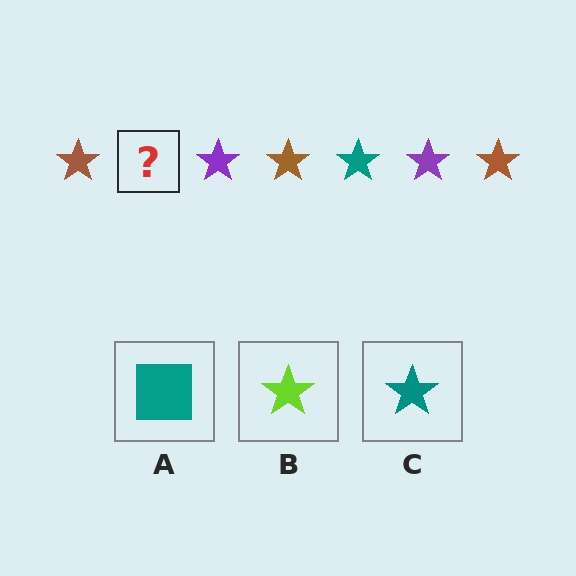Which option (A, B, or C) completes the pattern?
C.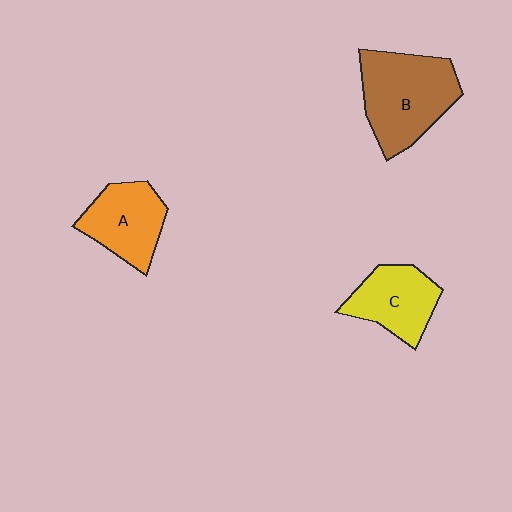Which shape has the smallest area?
Shape C (yellow).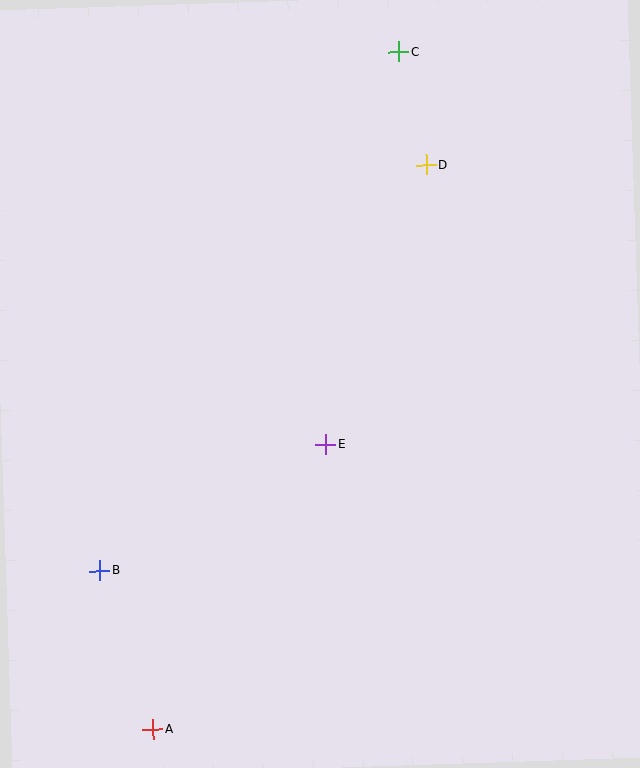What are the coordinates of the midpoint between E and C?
The midpoint between E and C is at (362, 248).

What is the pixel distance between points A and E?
The distance between A and E is 333 pixels.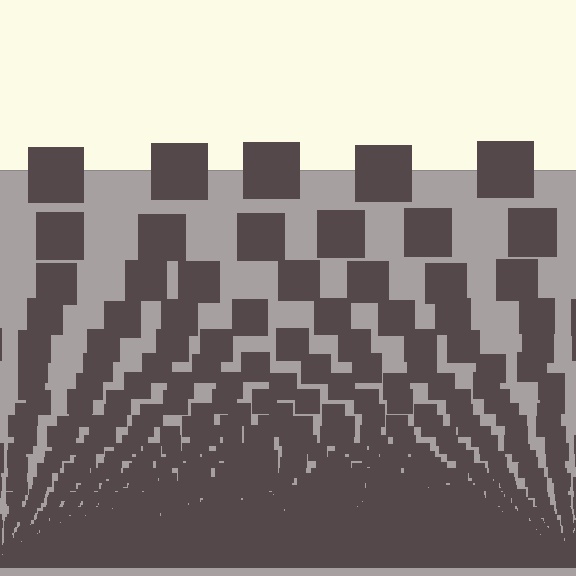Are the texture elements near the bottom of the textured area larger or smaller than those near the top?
Smaller. The gradient is inverted — elements near the bottom are smaller and denser.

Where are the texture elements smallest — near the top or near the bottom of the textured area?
Near the bottom.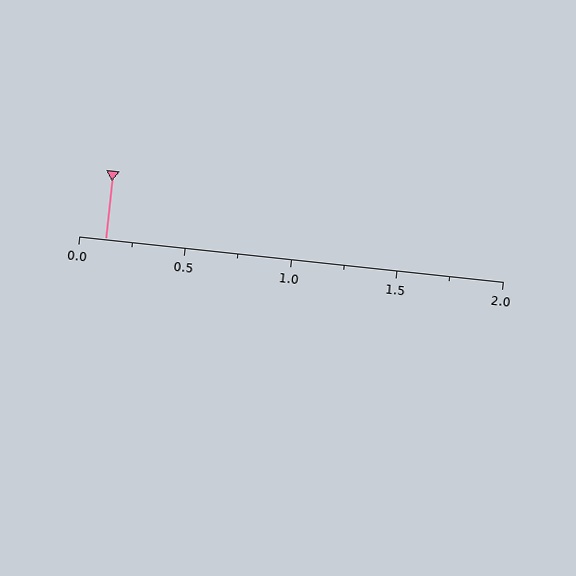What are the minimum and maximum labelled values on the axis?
The axis runs from 0.0 to 2.0.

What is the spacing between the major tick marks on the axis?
The major ticks are spaced 0.5 apart.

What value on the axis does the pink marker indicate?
The marker indicates approximately 0.12.